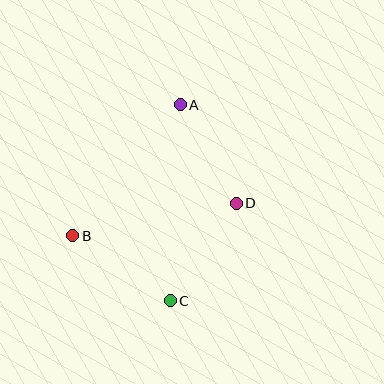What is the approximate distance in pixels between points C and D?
The distance between C and D is approximately 118 pixels.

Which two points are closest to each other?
Points A and D are closest to each other.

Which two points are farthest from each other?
Points A and C are farthest from each other.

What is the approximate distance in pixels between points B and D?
The distance between B and D is approximately 167 pixels.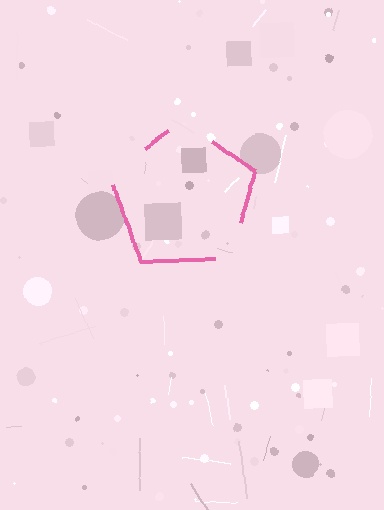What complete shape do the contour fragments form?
The contour fragments form a pentagon.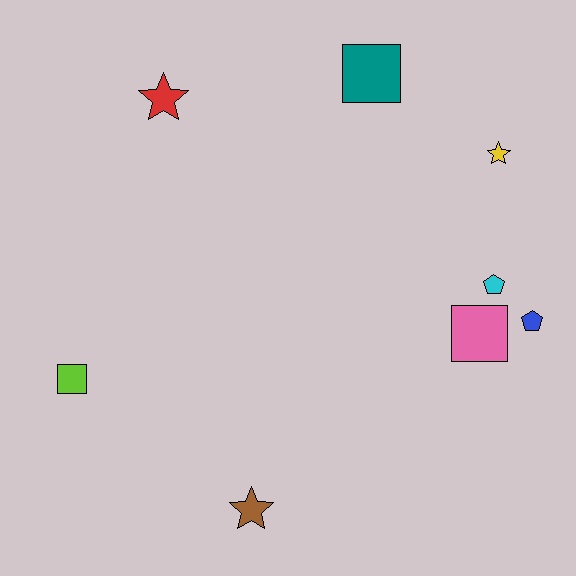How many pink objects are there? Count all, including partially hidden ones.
There is 1 pink object.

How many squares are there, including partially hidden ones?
There are 3 squares.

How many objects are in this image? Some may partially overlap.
There are 8 objects.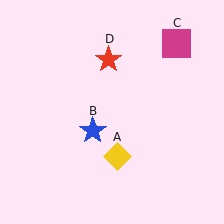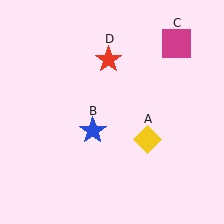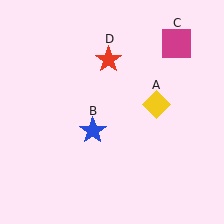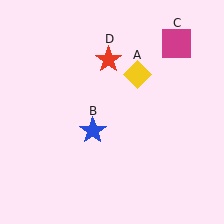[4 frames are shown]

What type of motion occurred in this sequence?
The yellow diamond (object A) rotated counterclockwise around the center of the scene.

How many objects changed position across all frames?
1 object changed position: yellow diamond (object A).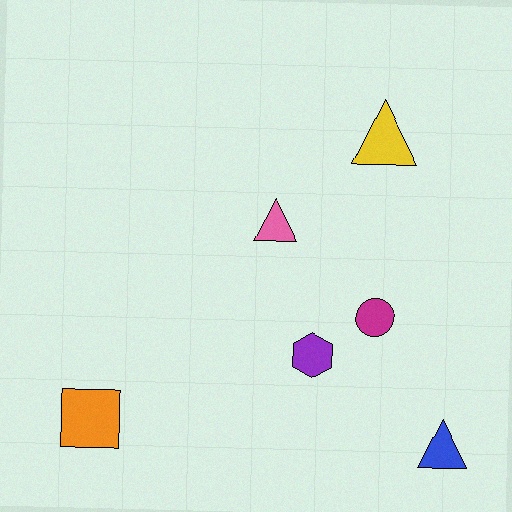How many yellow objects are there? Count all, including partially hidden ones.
There is 1 yellow object.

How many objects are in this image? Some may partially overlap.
There are 6 objects.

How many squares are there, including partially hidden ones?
There is 1 square.